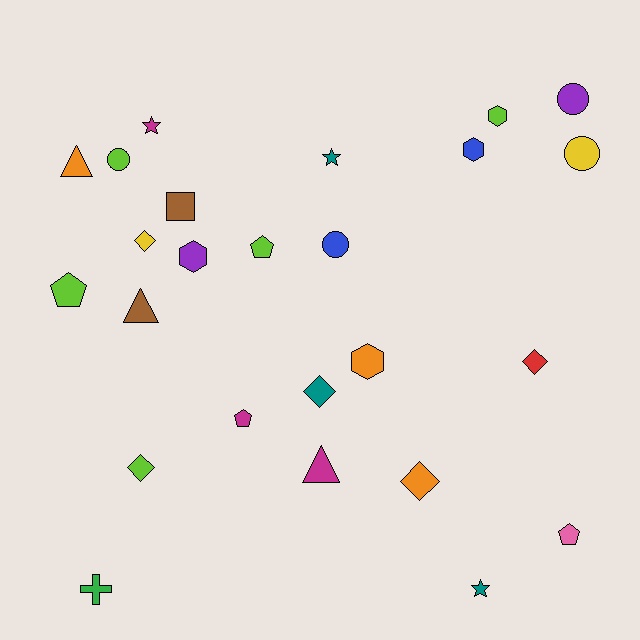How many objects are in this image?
There are 25 objects.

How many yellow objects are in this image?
There are 2 yellow objects.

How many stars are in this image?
There are 3 stars.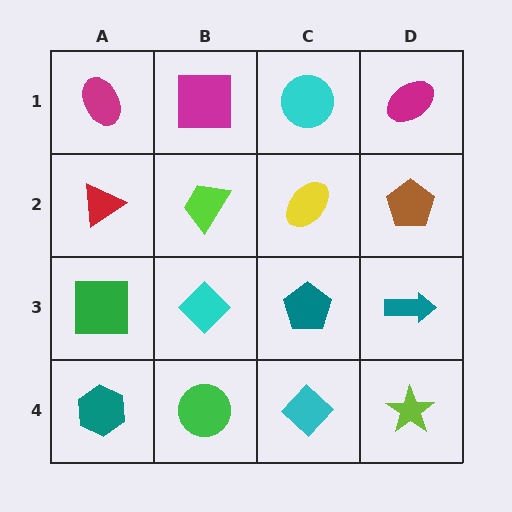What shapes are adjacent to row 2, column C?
A cyan circle (row 1, column C), a teal pentagon (row 3, column C), a lime trapezoid (row 2, column B), a brown pentagon (row 2, column D).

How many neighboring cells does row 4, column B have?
3.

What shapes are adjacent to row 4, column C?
A teal pentagon (row 3, column C), a green circle (row 4, column B), a lime star (row 4, column D).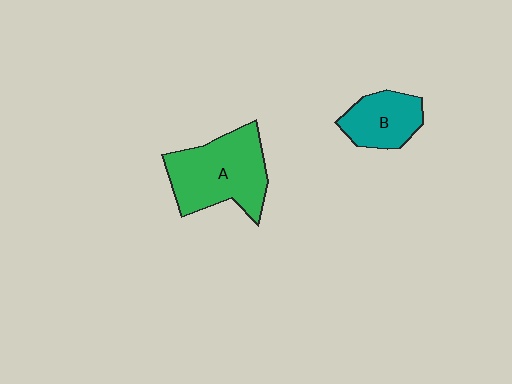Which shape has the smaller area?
Shape B (teal).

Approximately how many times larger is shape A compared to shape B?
Approximately 1.7 times.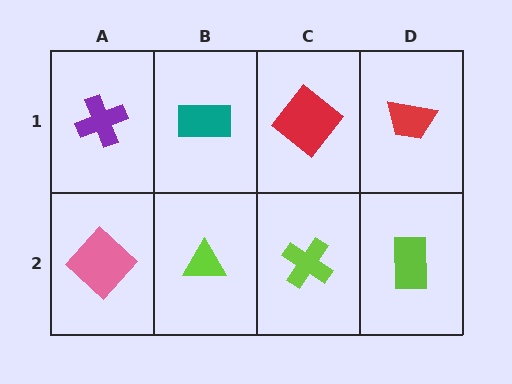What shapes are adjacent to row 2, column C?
A red diamond (row 1, column C), a lime triangle (row 2, column B), a lime rectangle (row 2, column D).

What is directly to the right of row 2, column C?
A lime rectangle.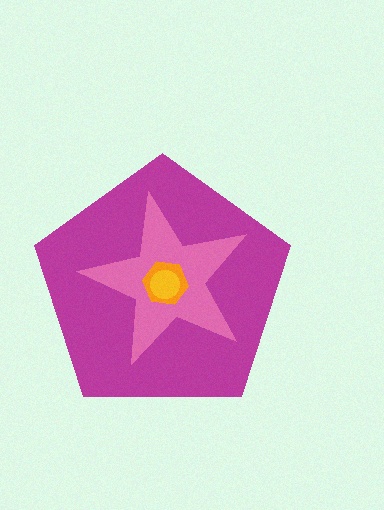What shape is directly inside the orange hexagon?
The yellow circle.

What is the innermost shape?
The yellow circle.